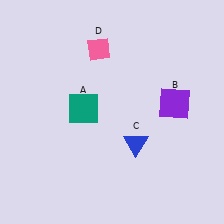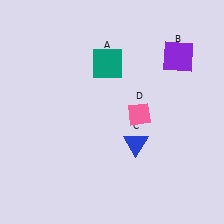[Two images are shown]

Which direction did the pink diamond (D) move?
The pink diamond (D) moved down.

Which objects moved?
The objects that moved are: the teal square (A), the purple square (B), the pink diamond (D).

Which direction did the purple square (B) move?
The purple square (B) moved up.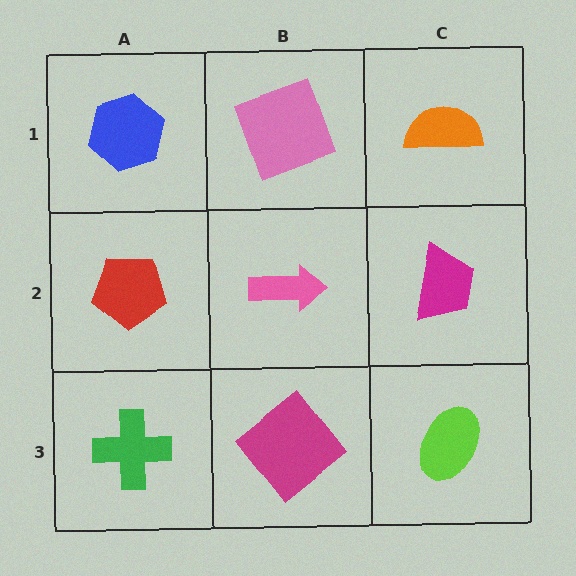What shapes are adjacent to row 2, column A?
A blue hexagon (row 1, column A), a green cross (row 3, column A), a pink arrow (row 2, column B).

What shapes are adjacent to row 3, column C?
A magenta trapezoid (row 2, column C), a magenta diamond (row 3, column B).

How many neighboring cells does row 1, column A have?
2.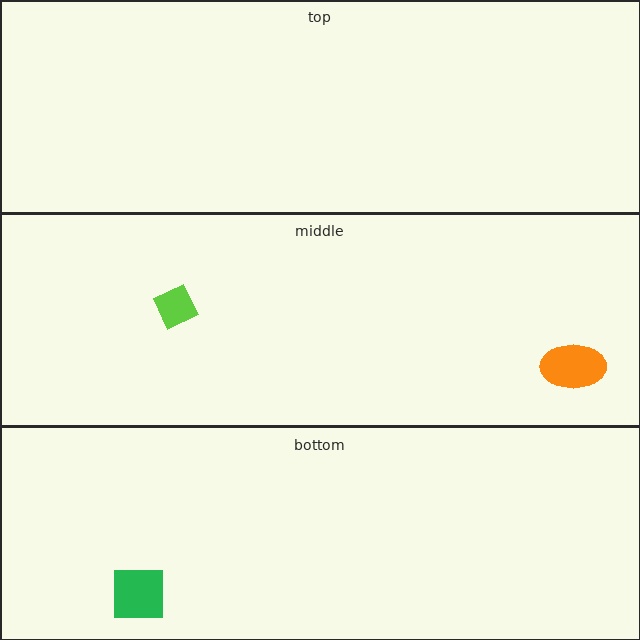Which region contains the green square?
The bottom region.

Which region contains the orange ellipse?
The middle region.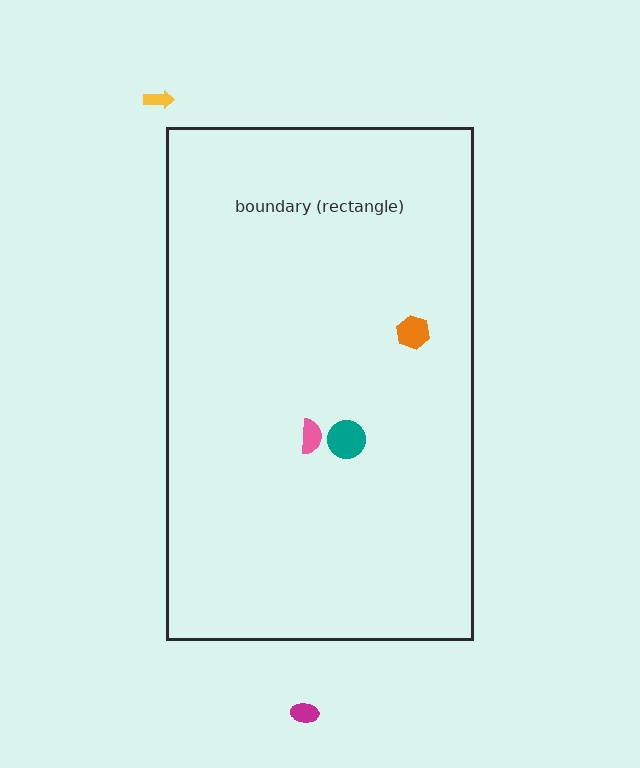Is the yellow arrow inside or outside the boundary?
Outside.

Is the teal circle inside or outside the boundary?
Inside.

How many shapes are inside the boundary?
3 inside, 2 outside.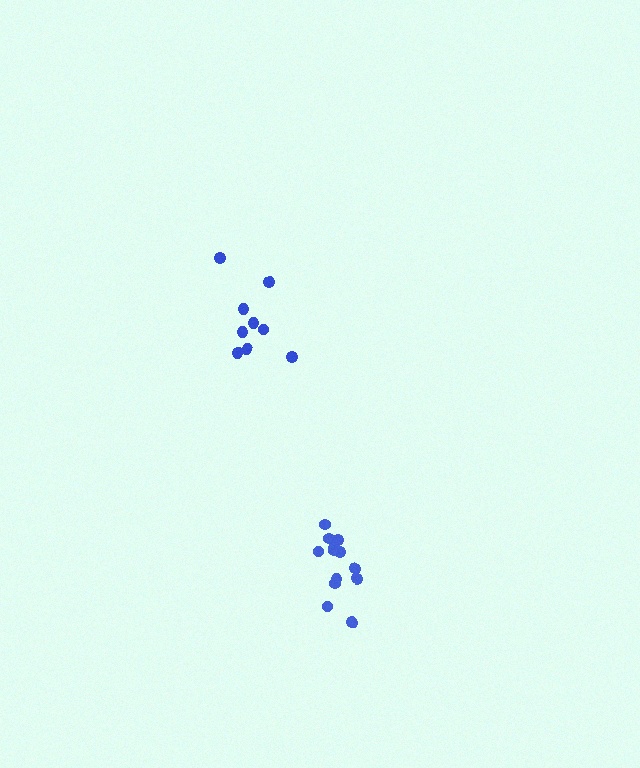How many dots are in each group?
Group 1: 13 dots, Group 2: 9 dots (22 total).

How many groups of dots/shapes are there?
There are 2 groups.